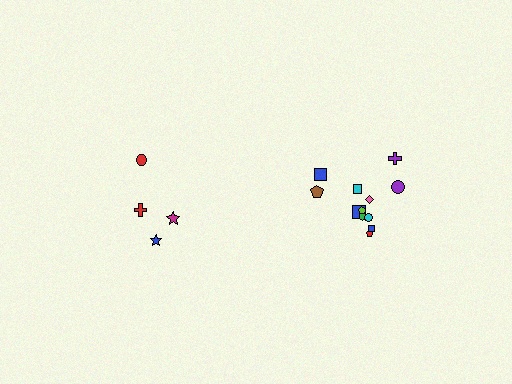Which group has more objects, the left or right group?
The right group.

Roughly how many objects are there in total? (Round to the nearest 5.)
Roughly 15 objects in total.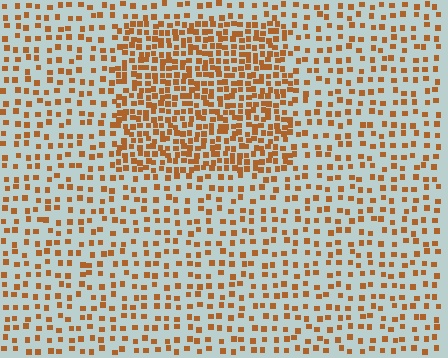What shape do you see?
I see a rectangle.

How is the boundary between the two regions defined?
The boundary is defined by a change in element density (approximately 2.2x ratio). All elements are the same color, size, and shape.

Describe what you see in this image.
The image contains small brown elements arranged at two different densities. A rectangle-shaped region is visible where the elements are more densely packed than the surrounding area.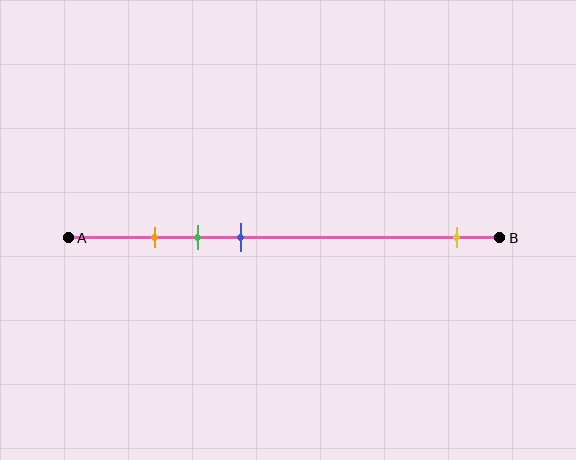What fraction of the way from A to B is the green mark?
The green mark is approximately 30% (0.3) of the way from A to B.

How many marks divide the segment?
There are 4 marks dividing the segment.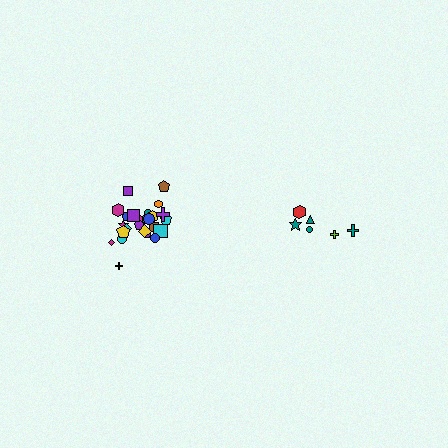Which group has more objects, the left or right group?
The left group.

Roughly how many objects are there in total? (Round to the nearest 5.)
Roughly 30 objects in total.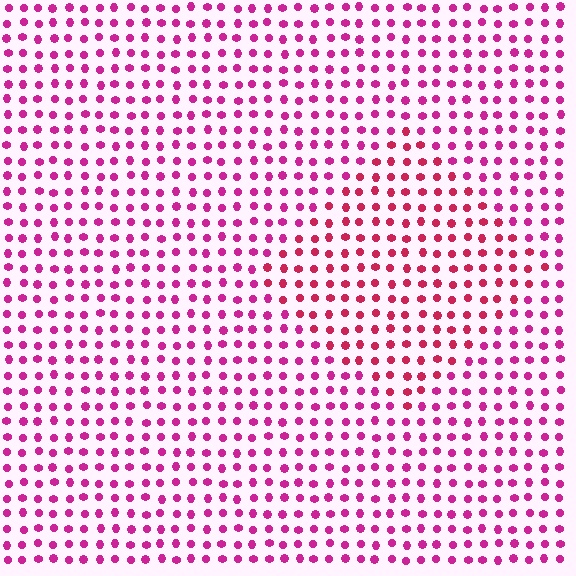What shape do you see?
I see a diamond.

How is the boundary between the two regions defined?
The boundary is defined purely by a slight shift in hue (about 23 degrees). Spacing, size, and orientation are identical on both sides.